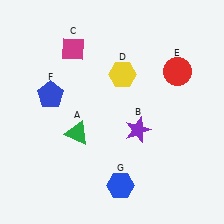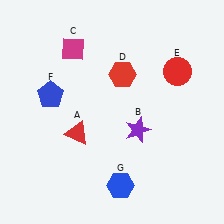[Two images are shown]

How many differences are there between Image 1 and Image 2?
There are 2 differences between the two images.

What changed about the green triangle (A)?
In Image 1, A is green. In Image 2, it changed to red.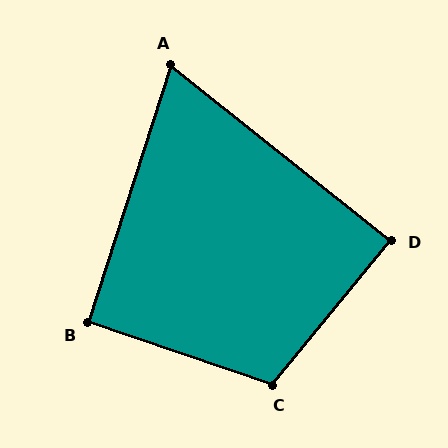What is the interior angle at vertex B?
Approximately 91 degrees (approximately right).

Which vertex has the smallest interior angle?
A, at approximately 69 degrees.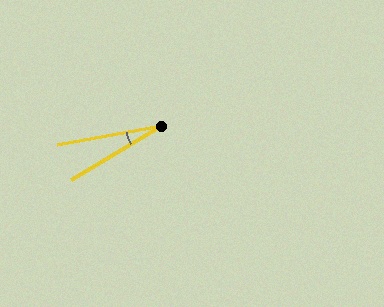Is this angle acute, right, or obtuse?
It is acute.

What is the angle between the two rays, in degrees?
Approximately 21 degrees.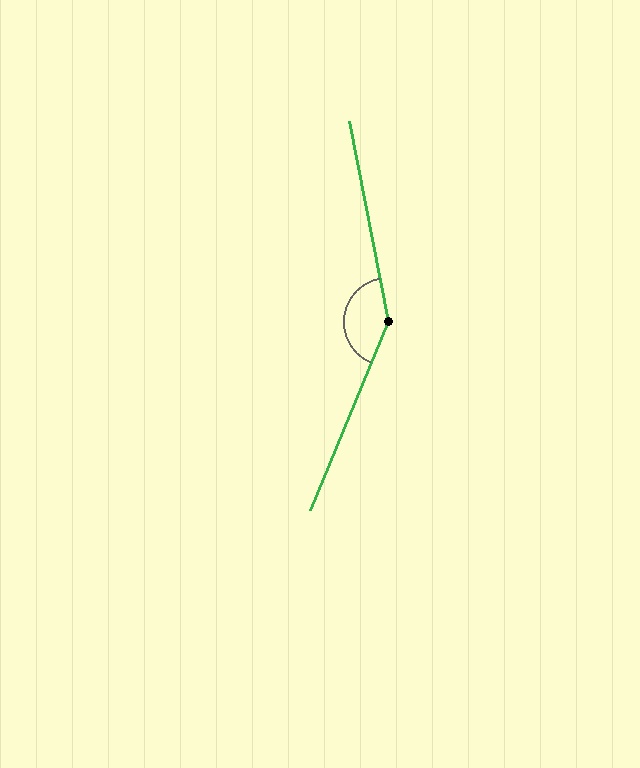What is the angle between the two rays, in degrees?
Approximately 146 degrees.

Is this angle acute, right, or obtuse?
It is obtuse.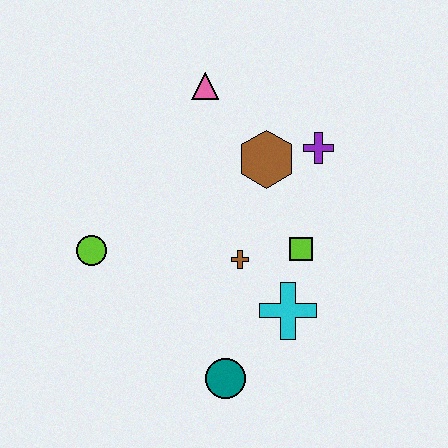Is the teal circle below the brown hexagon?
Yes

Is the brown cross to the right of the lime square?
No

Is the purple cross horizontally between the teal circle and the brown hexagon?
No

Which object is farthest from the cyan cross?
The pink triangle is farthest from the cyan cross.